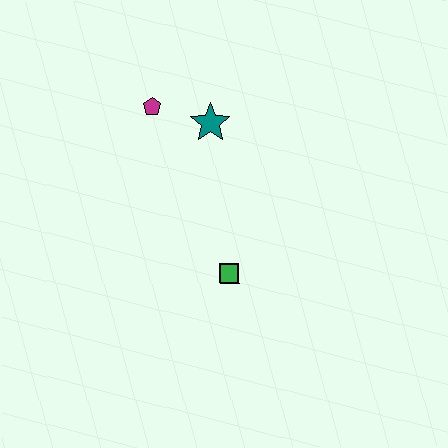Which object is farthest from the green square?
The magenta pentagon is farthest from the green square.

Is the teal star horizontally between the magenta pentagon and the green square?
Yes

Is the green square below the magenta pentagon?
Yes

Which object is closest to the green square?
The teal star is closest to the green square.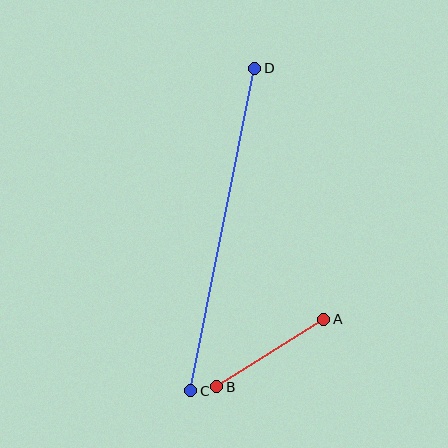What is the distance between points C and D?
The distance is approximately 329 pixels.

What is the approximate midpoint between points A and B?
The midpoint is at approximately (270, 353) pixels.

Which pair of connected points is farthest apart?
Points C and D are farthest apart.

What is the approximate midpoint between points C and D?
The midpoint is at approximately (223, 229) pixels.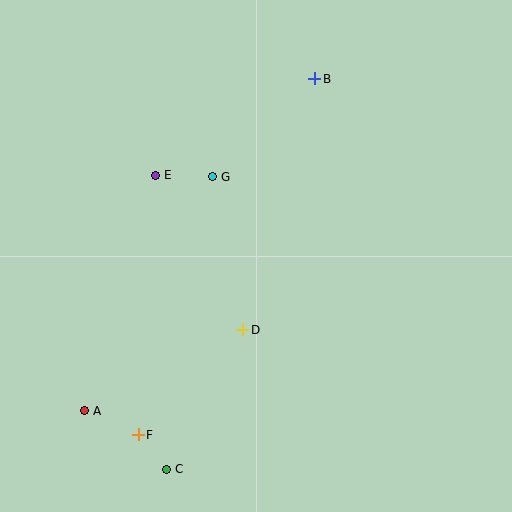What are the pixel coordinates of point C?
Point C is at (167, 469).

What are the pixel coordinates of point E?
Point E is at (156, 175).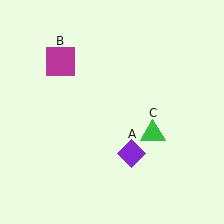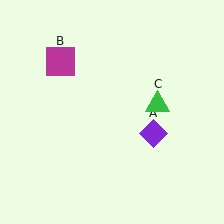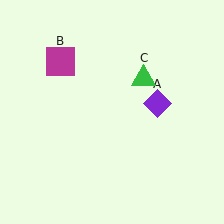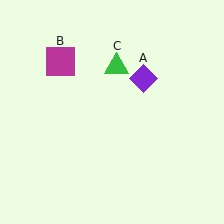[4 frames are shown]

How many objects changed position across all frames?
2 objects changed position: purple diamond (object A), green triangle (object C).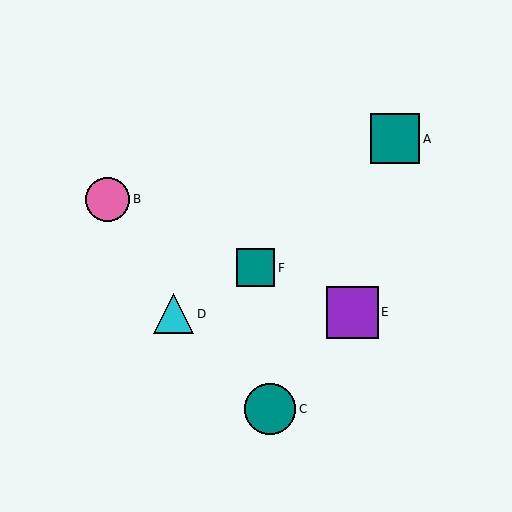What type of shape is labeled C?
Shape C is a teal circle.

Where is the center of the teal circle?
The center of the teal circle is at (270, 409).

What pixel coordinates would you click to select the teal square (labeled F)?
Click at (256, 268) to select the teal square F.